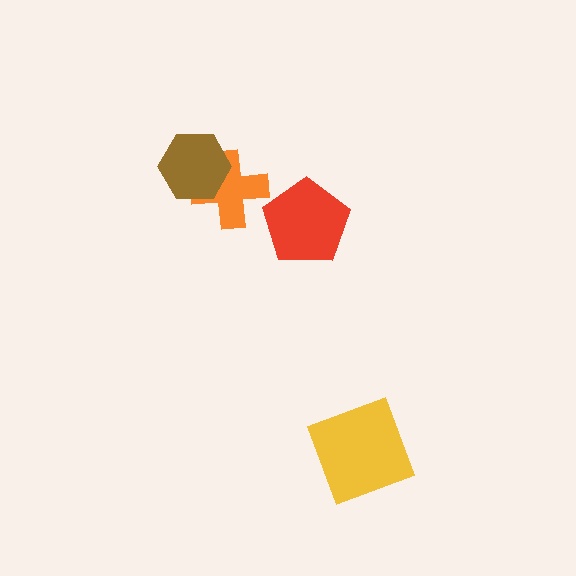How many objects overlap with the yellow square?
0 objects overlap with the yellow square.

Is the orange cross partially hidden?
Yes, it is partially covered by another shape.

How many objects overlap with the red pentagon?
0 objects overlap with the red pentagon.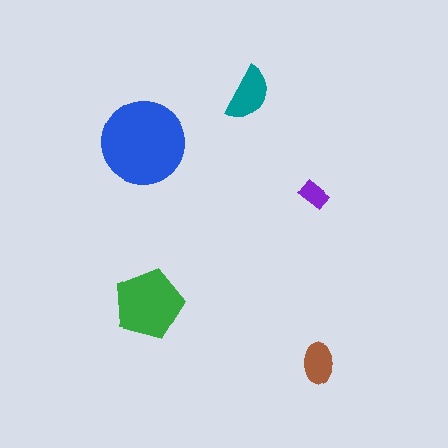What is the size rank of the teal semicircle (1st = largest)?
3rd.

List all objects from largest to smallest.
The blue circle, the green pentagon, the teal semicircle, the brown ellipse, the purple rectangle.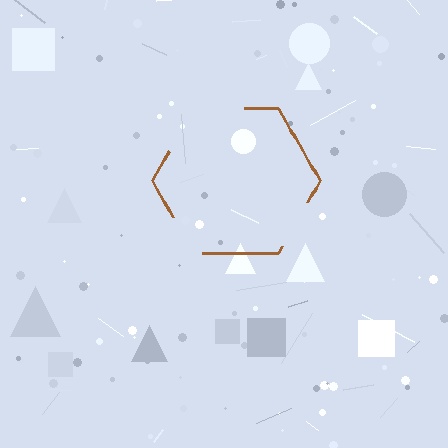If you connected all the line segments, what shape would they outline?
They would outline a hexagon.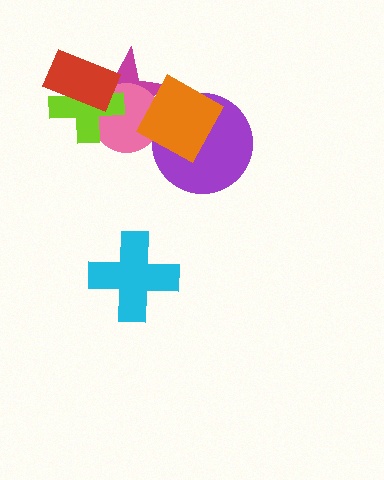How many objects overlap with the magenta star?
4 objects overlap with the magenta star.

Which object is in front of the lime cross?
The red rectangle is in front of the lime cross.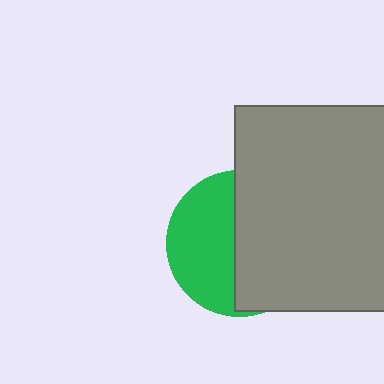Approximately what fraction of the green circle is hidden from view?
Roughly 54% of the green circle is hidden behind the gray rectangle.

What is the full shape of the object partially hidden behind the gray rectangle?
The partially hidden object is a green circle.